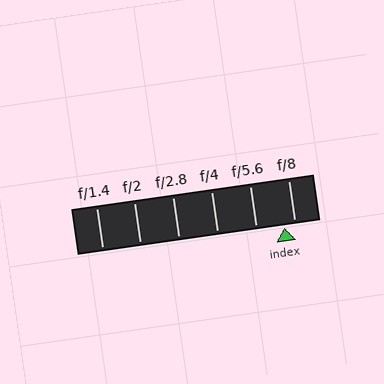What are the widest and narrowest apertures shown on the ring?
The widest aperture shown is f/1.4 and the narrowest is f/8.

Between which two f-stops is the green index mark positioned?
The index mark is between f/5.6 and f/8.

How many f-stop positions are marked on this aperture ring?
There are 6 f-stop positions marked.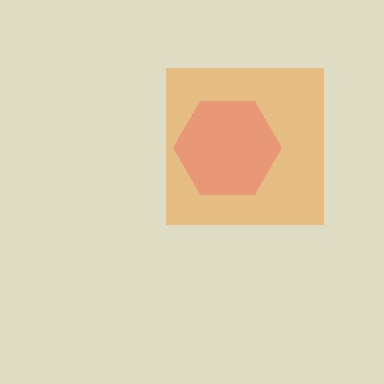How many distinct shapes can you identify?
There are 2 distinct shapes: a pink hexagon, an orange square.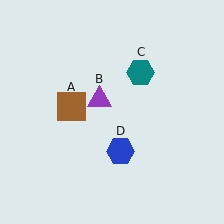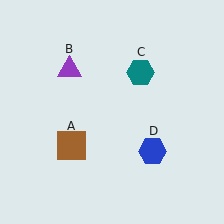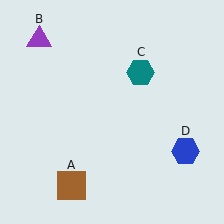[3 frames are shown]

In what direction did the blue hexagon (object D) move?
The blue hexagon (object D) moved right.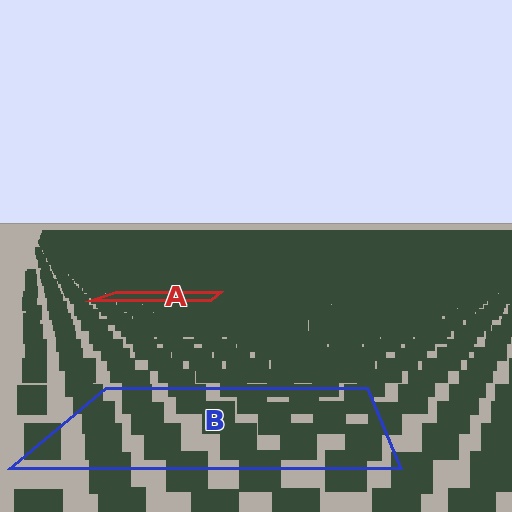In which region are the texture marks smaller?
The texture marks are smaller in region A, because it is farther away.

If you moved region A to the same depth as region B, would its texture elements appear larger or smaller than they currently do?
They would appear larger. At a closer depth, the same texture elements are projected at a bigger on-screen size.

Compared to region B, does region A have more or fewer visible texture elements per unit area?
Region A has more texture elements per unit area — they are packed more densely because it is farther away.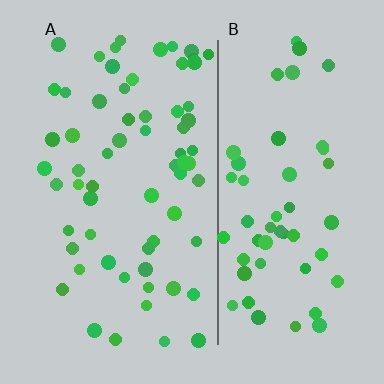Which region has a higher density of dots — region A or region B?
A (the left).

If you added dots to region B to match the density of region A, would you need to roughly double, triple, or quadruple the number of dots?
Approximately double.